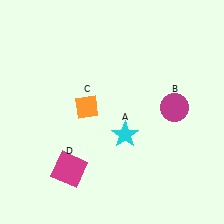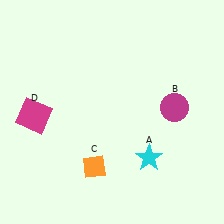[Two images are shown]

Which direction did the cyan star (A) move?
The cyan star (A) moved right.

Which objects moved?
The objects that moved are: the cyan star (A), the orange diamond (C), the magenta square (D).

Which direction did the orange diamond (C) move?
The orange diamond (C) moved down.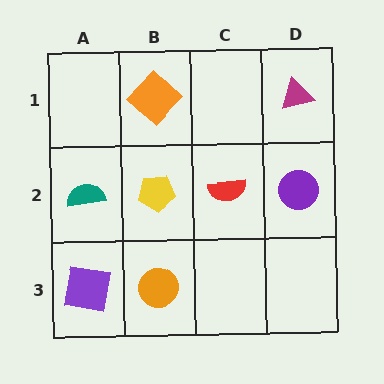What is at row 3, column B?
An orange circle.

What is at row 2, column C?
A red semicircle.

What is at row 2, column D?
A purple circle.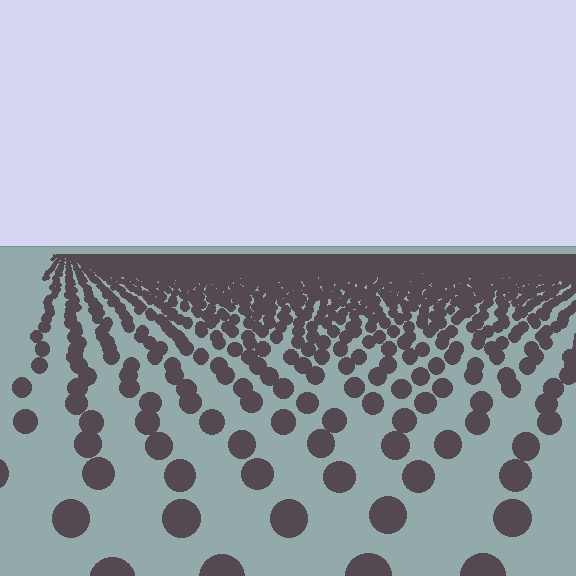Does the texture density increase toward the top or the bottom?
Density increases toward the top.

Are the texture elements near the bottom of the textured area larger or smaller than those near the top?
Larger. Near the bottom, elements are closer to the viewer and appear at a bigger on-screen size.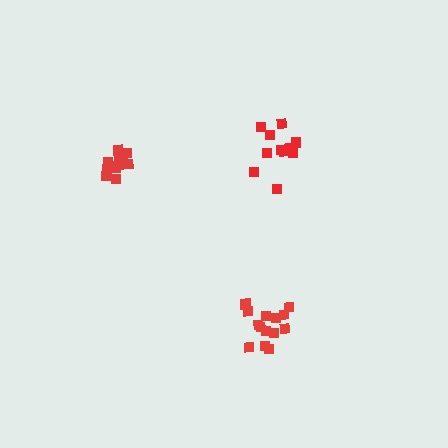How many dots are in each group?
Group 1: 14 dots, Group 2: 12 dots, Group 3: 12 dots (38 total).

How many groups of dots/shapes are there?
There are 3 groups.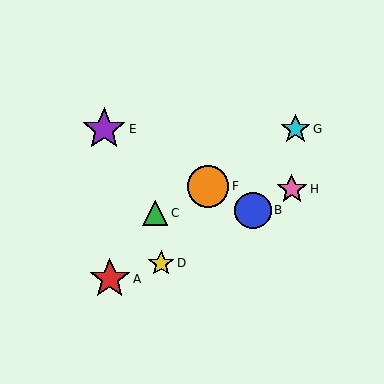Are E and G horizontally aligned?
Yes, both are at y≈129.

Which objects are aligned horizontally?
Objects E, G are aligned horizontally.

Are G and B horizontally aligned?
No, G is at y≈129 and B is at y≈210.